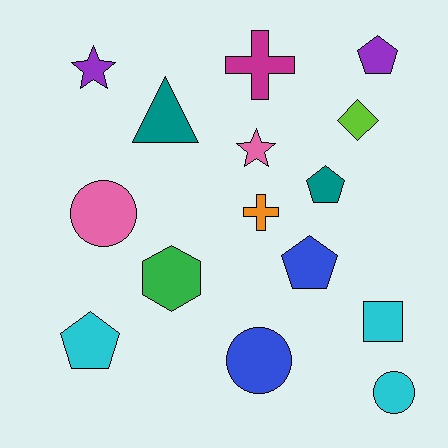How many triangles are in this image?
There is 1 triangle.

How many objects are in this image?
There are 15 objects.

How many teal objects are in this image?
There are 2 teal objects.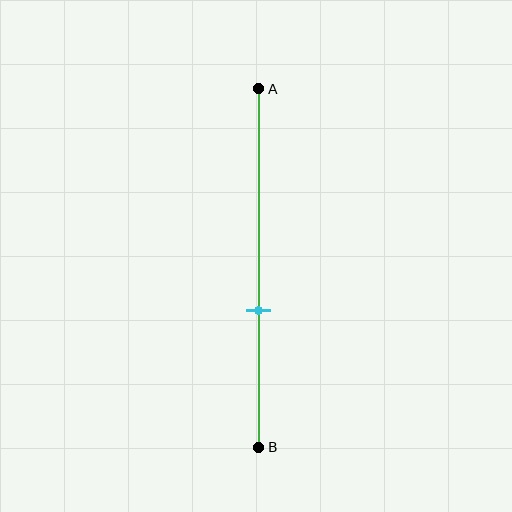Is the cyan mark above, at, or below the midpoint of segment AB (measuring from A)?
The cyan mark is below the midpoint of segment AB.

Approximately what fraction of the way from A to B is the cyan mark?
The cyan mark is approximately 60% of the way from A to B.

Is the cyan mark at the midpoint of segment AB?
No, the mark is at about 60% from A, not at the 50% midpoint.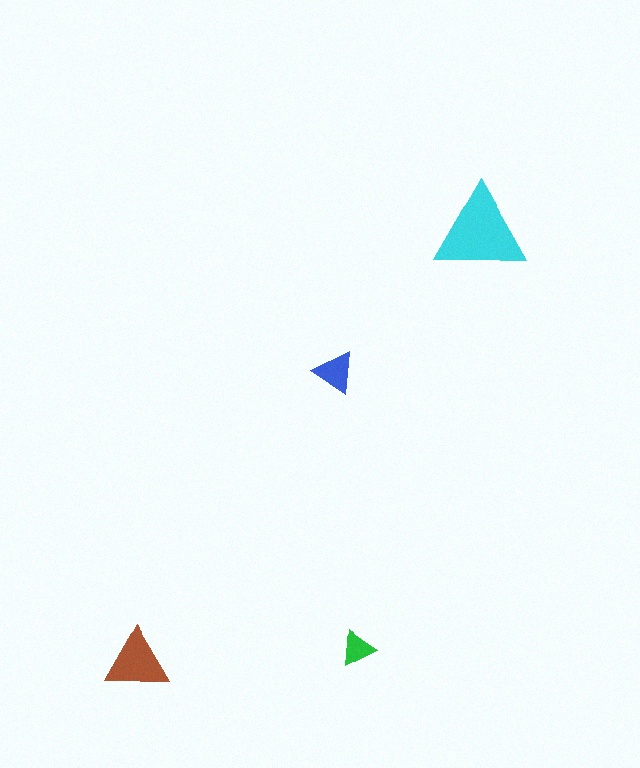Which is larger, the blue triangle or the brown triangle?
The brown one.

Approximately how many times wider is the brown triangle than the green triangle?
About 2 times wider.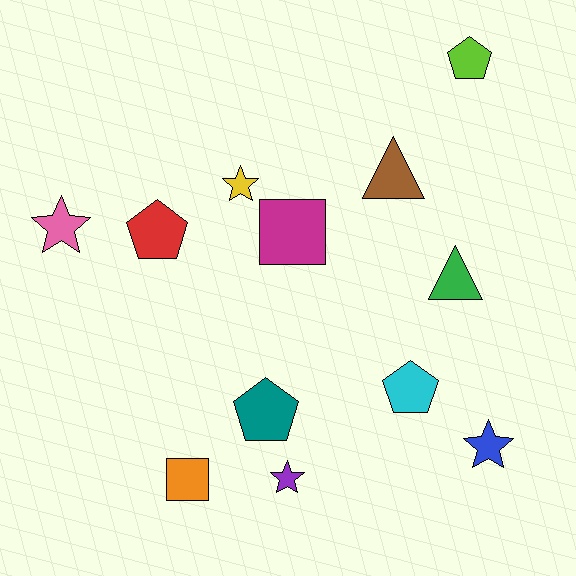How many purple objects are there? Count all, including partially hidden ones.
There is 1 purple object.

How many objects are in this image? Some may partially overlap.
There are 12 objects.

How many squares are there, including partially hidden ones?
There are 2 squares.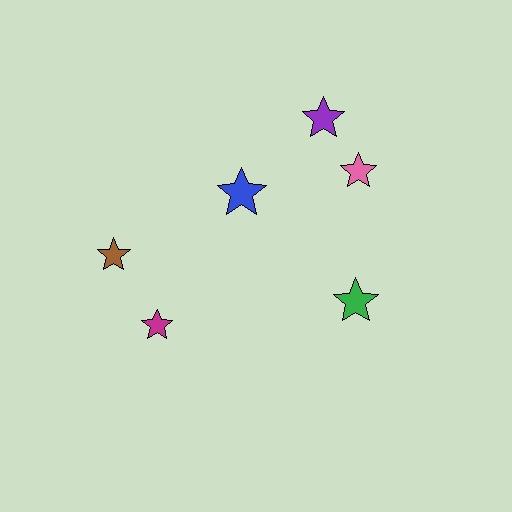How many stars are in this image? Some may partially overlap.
There are 6 stars.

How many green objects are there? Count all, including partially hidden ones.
There is 1 green object.